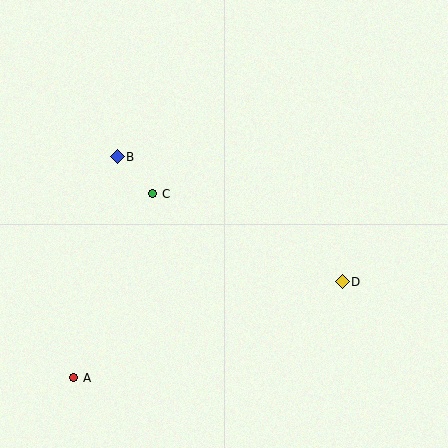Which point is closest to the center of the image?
Point C at (153, 194) is closest to the center.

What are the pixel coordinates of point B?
Point B is at (117, 157).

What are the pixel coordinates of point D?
Point D is at (342, 282).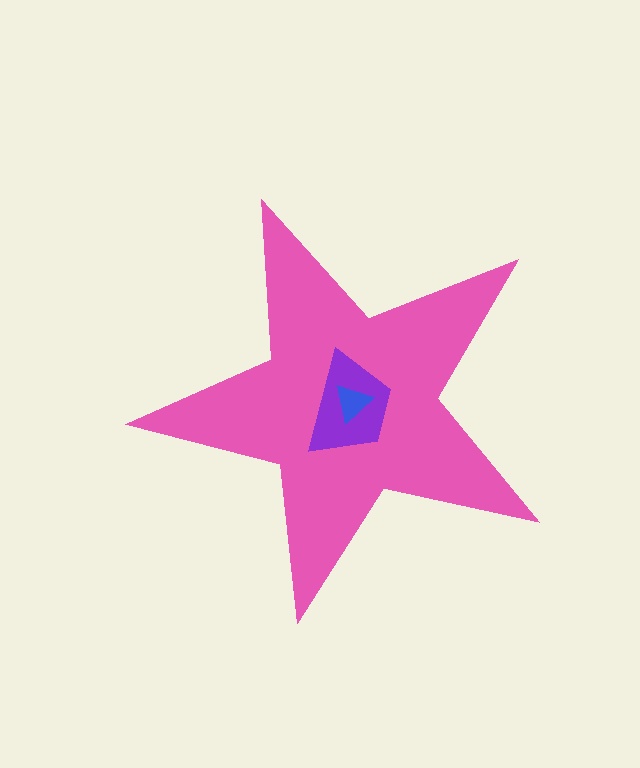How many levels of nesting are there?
3.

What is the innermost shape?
The blue triangle.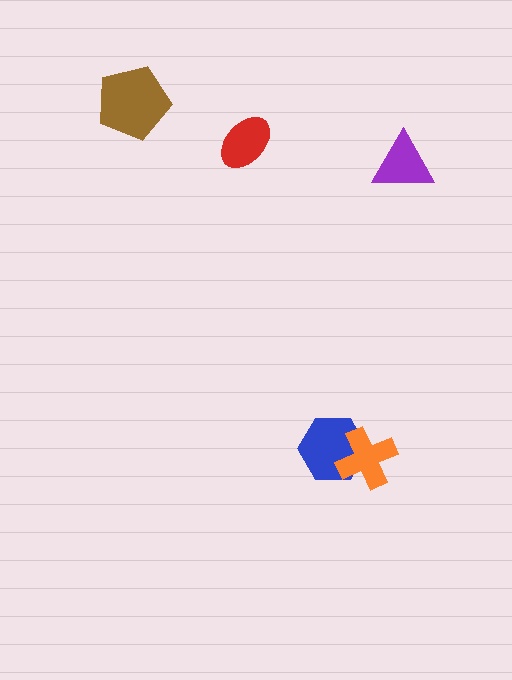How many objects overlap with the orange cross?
1 object overlaps with the orange cross.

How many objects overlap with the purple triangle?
0 objects overlap with the purple triangle.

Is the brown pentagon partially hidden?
No, no other shape covers it.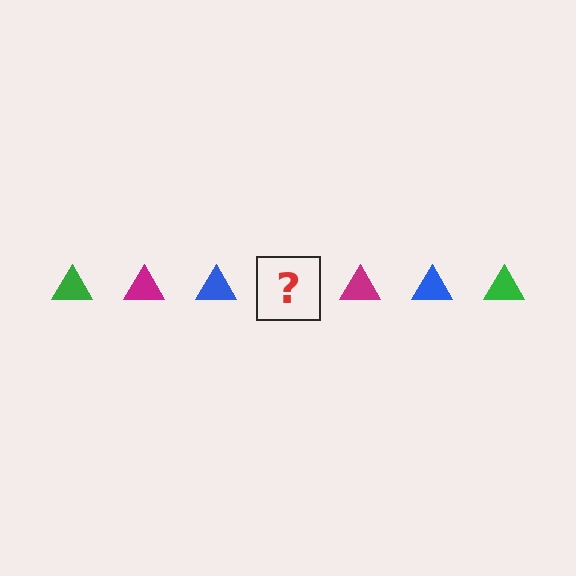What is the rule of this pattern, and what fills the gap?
The rule is that the pattern cycles through green, magenta, blue triangles. The gap should be filled with a green triangle.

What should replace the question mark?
The question mark should be replaced with a green triangle.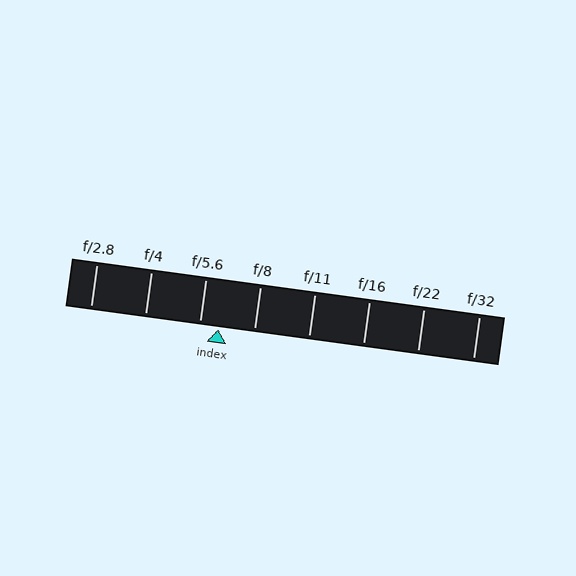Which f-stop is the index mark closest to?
The index mark is closest to f/5.6.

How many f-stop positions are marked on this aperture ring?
There are 8 f-stop positions marked.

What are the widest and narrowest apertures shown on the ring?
The widest aperture shown is f/2.8 and the narrowest is f/32.